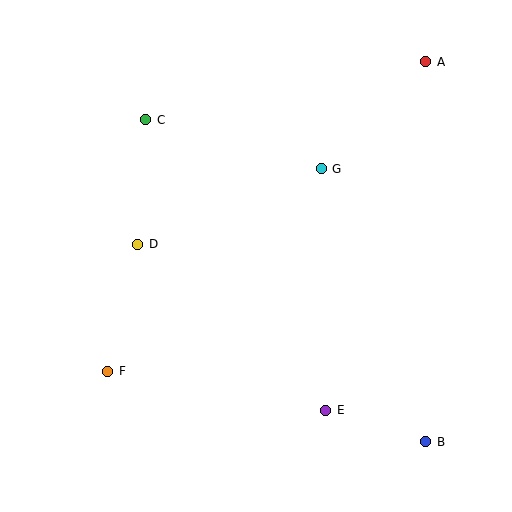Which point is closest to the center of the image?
Point G at (321, 169) is closest to the center.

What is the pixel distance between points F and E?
The distance between F and E is 222 pixels.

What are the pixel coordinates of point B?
Point B is at (426, 442).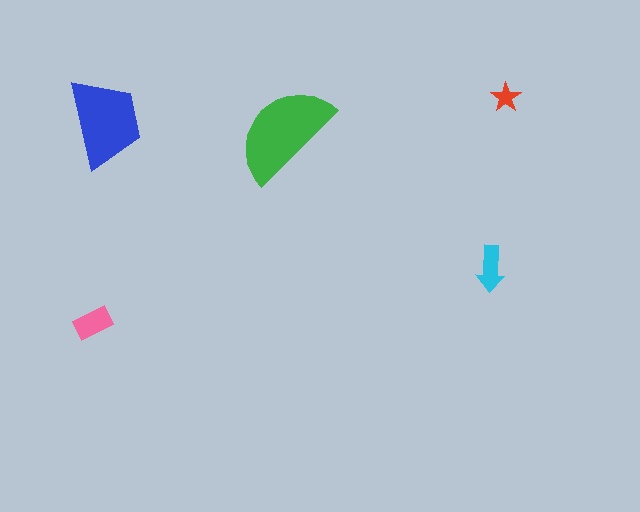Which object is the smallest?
The red star.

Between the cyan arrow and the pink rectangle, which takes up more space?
The pink rectangle.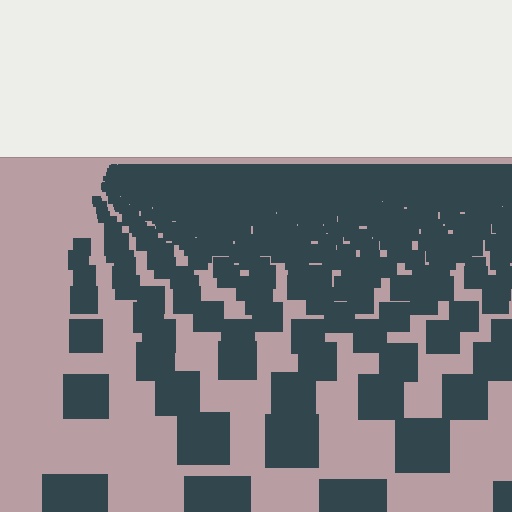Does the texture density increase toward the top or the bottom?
Density increases toward the top.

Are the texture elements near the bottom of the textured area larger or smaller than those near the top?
Larger. Near the bottom, elements are closer to the viewer and appear at a bigger on-screen size.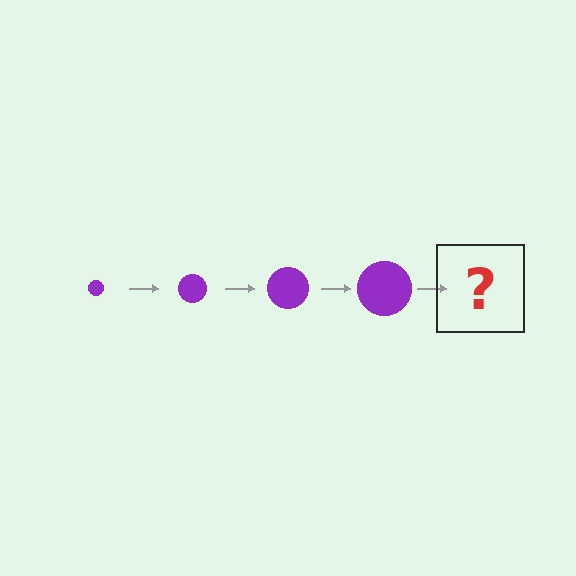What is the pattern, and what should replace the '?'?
The pattern is that the circle gets progressively larger each step. The '?' should be a purple circle, larger than the previous one.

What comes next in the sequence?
The next element should be a purple circle, larger than the previous one.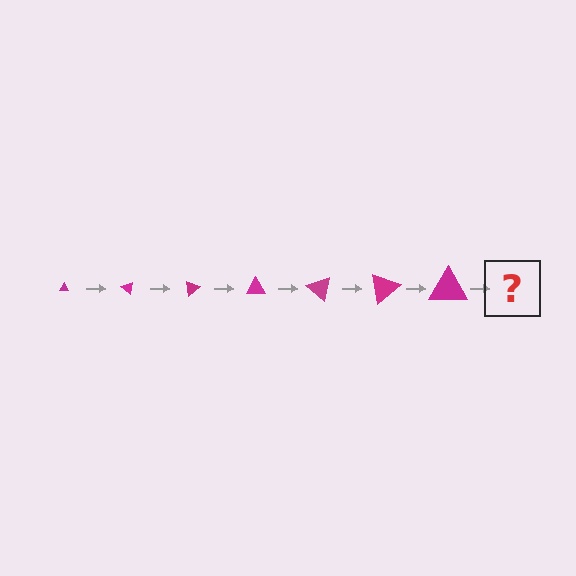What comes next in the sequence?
The next element should be a triangle, larger than the previous one and rotated 280 degrees from the start.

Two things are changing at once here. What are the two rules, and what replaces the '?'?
The two rules are that the triangle grows larger each step and it rotates 40 degrees each step. The '?' should be a triangle, larger than the previous one and rotated 280 degrees from the start.